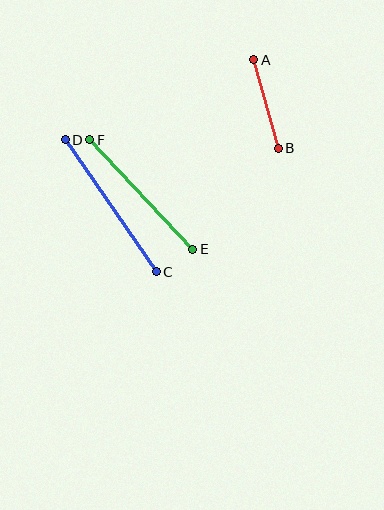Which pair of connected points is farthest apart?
Points C and D are farthest apart.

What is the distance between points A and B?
The distance is approximately 92 pixels.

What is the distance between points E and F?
The distance is approximately 150 pixels.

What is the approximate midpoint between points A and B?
The midpoint is at approximately (266, 104) pixels.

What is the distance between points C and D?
The distance is approximately 160 pixels.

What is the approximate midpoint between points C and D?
The midpoint is at approximately (111, 206) pixels.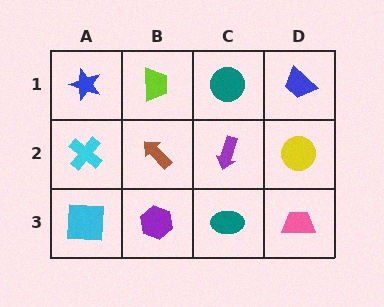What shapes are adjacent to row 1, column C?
A purple arrow (row 2, column C), a lime trapezoid (row 1, column B), a blue trapezoid (row 1, column D).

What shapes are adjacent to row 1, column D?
A yellow circle (row 2, column D), a teal circle (row 1, column C).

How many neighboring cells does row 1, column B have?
3.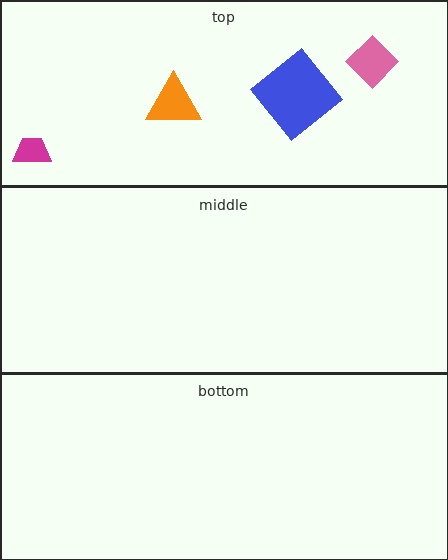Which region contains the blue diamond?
The top region.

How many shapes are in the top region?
4.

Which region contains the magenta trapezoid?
The top region.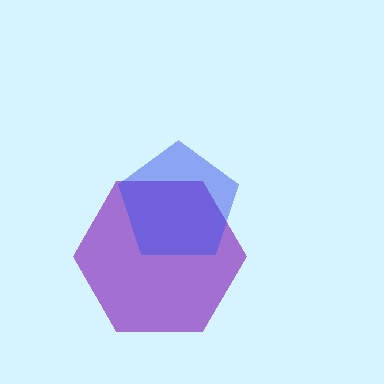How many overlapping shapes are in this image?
There are 2 overlapping shapes in the image.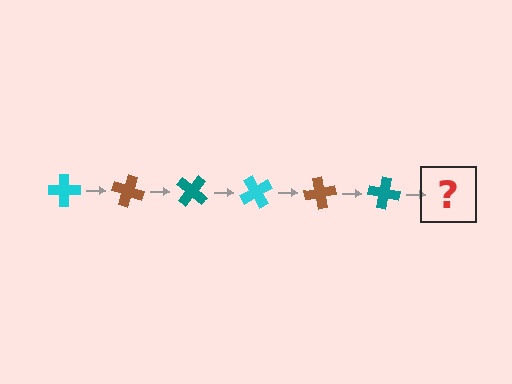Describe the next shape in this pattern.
It should be a cyan cross, rotated 120 degrees from the start.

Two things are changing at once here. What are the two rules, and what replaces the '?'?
The two rules are that it rotates 20 degrees each step and the color cycles through cyan, brown, and teal. The '?' should be a cyan cross, rotated 120 degrees from the start.